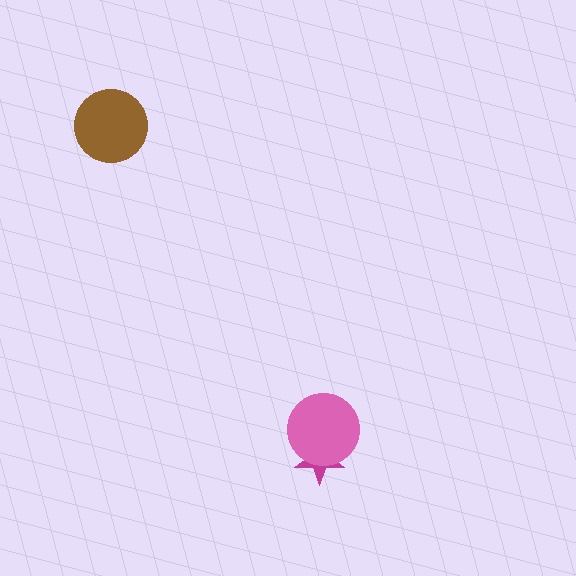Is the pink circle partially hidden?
No, no other shape covers it.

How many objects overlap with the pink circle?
1 object overlaps with the pink circle.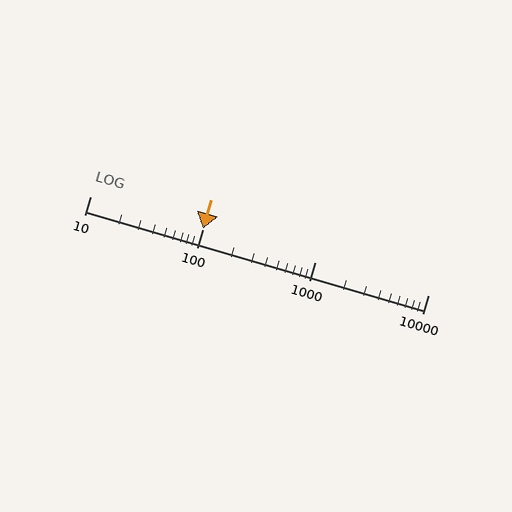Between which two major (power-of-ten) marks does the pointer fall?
The pointer is between 100 and 1000.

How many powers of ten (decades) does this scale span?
The scale spans 3 decades, from 10 to 10000.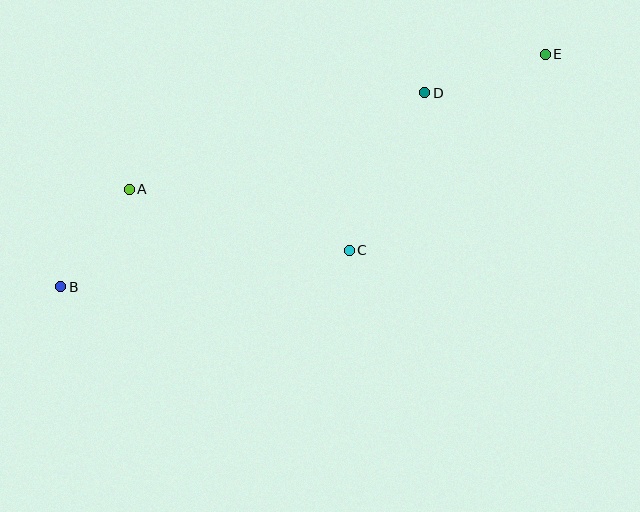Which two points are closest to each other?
Points A and B are closest to each other.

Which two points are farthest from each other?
Points B and E are farthest from each other.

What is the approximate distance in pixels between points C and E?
The distance between C and E is approximately 277 pixels.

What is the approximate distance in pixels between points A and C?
The distance between A and C is approximately 229 pixels.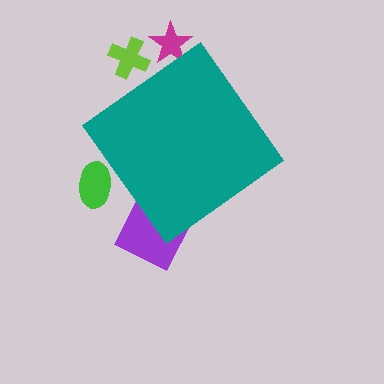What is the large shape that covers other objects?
A teal diamond.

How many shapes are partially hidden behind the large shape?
4 shapes are partially hidden.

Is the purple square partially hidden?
Yes, the purple square is partially hidden behind the teal diamond.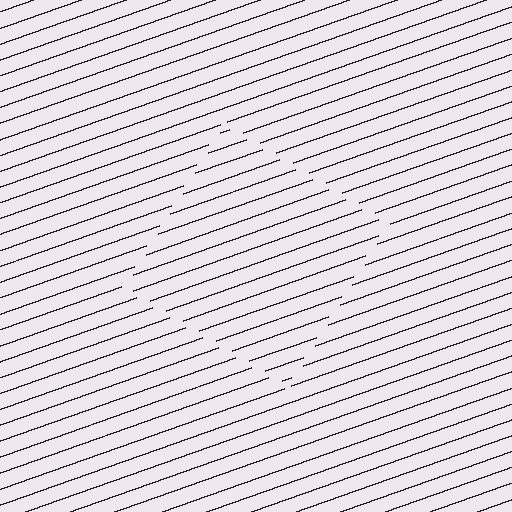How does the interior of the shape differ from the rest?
The interior of the shape contains the same grating, shifted by half a period — the contour is defined by the phase discontinuity where line-ends from the inner and outer gratings abut.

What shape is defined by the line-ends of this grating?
An illusory square. The interior of the shape contains the same grating, shifted by half a period — the contour is defined by the phase discontinuity where line-ends from the inner and outer gratings abut.